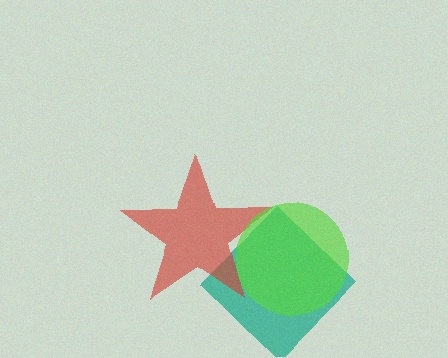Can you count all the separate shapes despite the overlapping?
Yes, there are 3 separate shapes.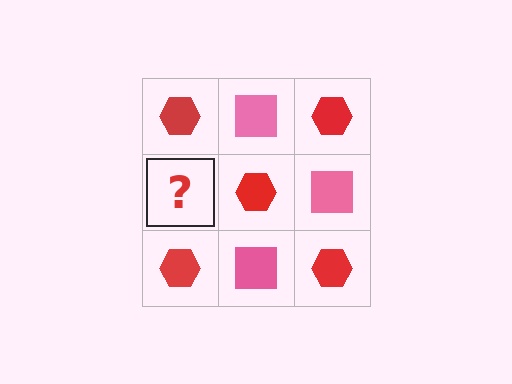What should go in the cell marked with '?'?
The missing cell should contain a pink square.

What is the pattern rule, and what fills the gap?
The rule is that it alternates red hexagon and pink square in a checkerboard pattern. The gap should be filled with a pink square.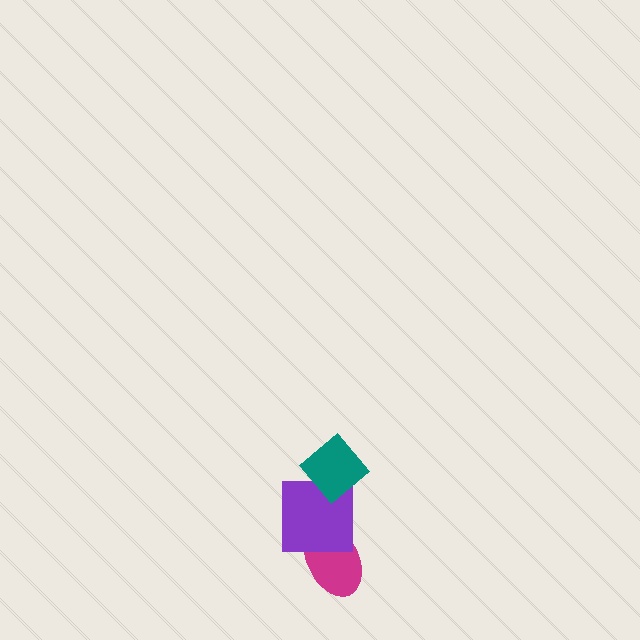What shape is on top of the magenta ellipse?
The purple square is on top of the magenta ellipse.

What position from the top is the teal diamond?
The teal diamond is 1st from the top.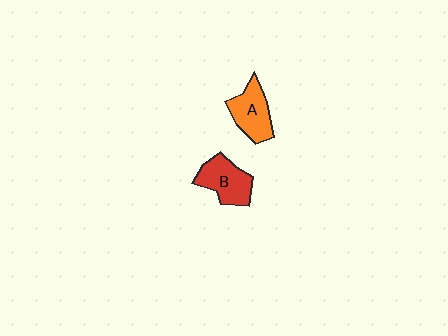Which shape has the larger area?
Shape B (red).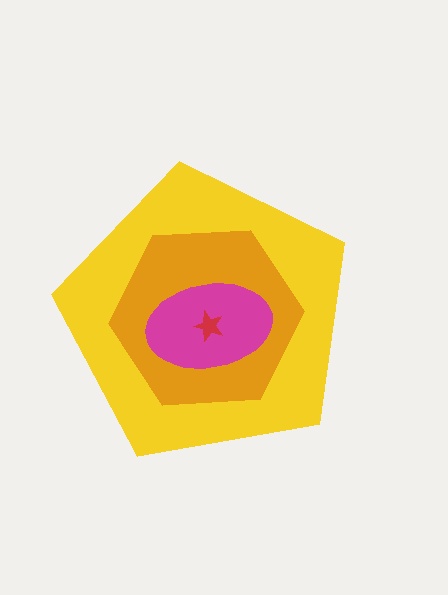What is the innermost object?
The red star.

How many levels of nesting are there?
4.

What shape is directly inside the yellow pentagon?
The orange hexagon.